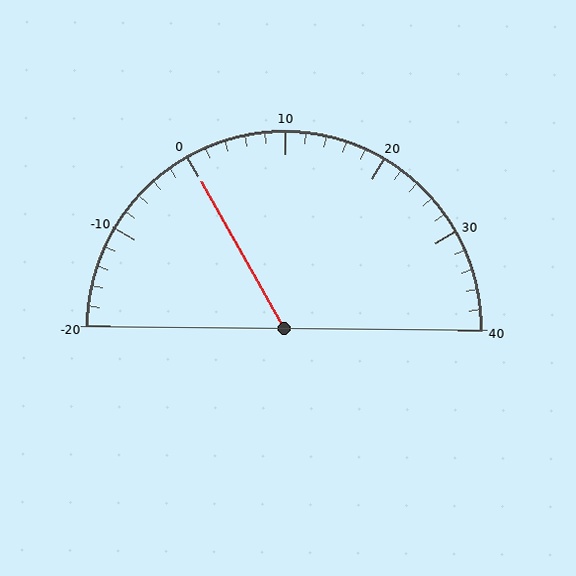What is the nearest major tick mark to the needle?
The nearest major tick mark is 0.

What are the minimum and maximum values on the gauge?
The gauge ranges from -20 to 40.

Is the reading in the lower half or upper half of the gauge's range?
The reading is in the lower half of the range (-20 to 40).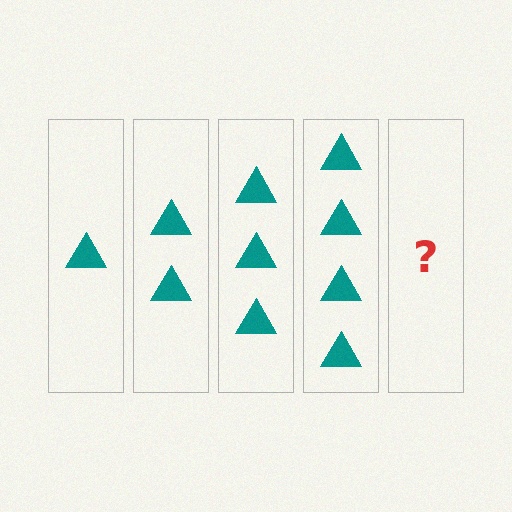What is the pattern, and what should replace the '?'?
The pattern is that each step adds one more triangle. The '?' should be 5 triangles.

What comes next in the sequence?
The next element should be 5 triangles.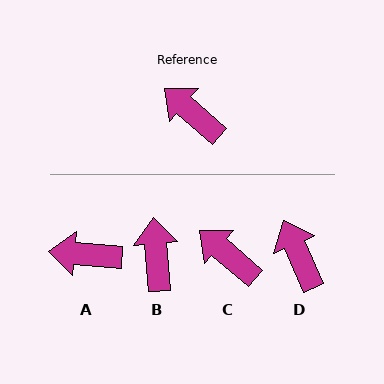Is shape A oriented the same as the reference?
No, it is off by about 36 degrees.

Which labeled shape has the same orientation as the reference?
C.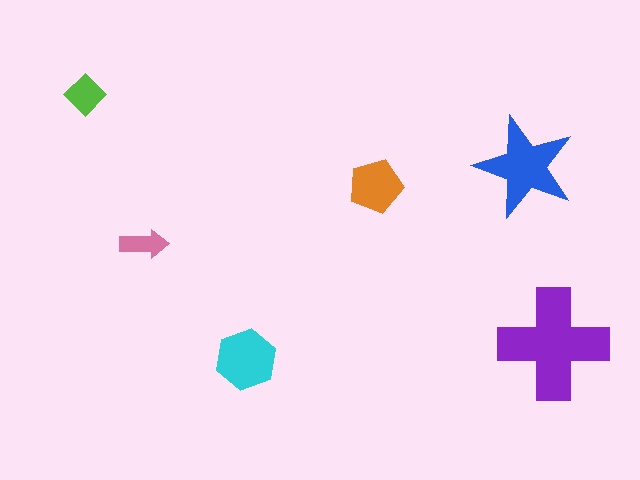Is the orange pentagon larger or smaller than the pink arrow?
Larger.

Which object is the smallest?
The pink arrow.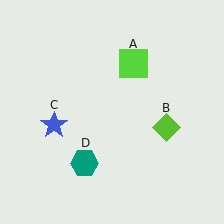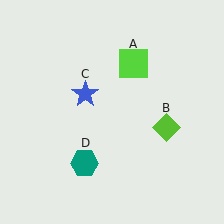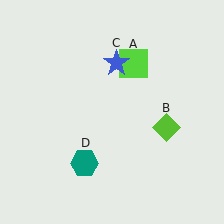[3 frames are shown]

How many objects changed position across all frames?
1 object changed position: blue star (object C).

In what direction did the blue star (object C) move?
The blue star (object C) moved up and to the right.